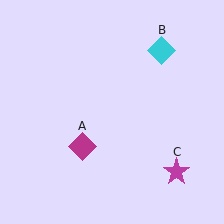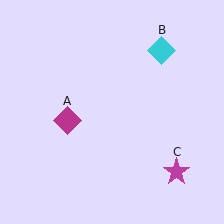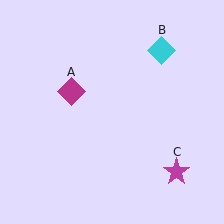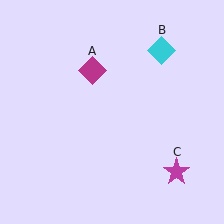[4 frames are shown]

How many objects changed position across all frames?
1 object changed position: magenta diamond (object A).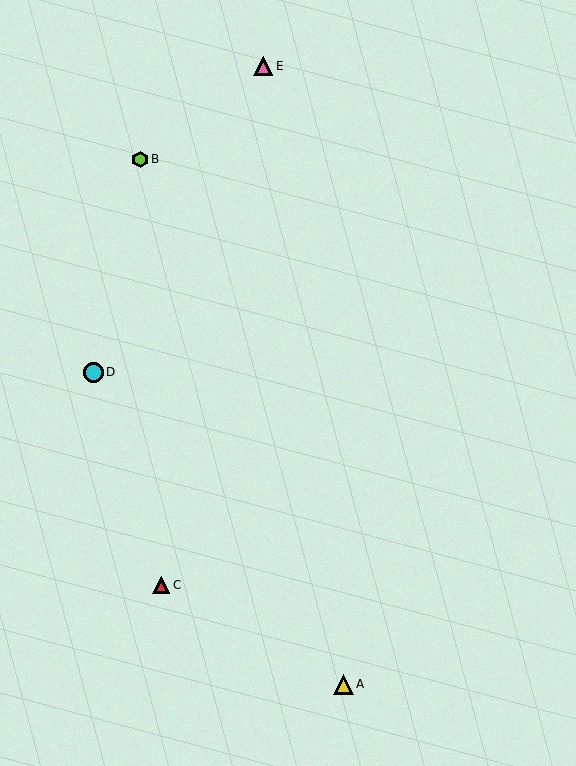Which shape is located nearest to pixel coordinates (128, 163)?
The lime hexagon (labeled B) at (140, 159) is nearest to that location.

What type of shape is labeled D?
Shape D is a cyan circle.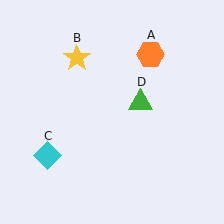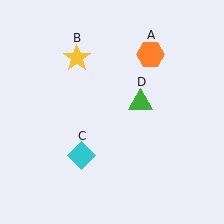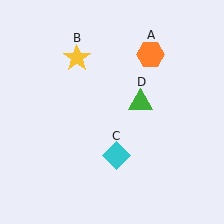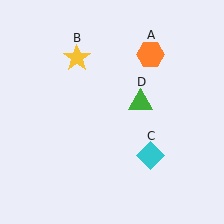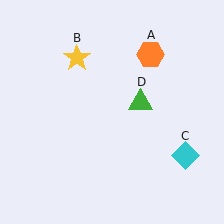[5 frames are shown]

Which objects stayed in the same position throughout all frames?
Orange hexagon (object A) and yellow star (object B) and green triangle (object D) remained stationary.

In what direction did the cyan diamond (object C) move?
The cyan diamond (object C) moved right.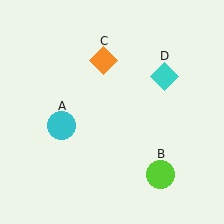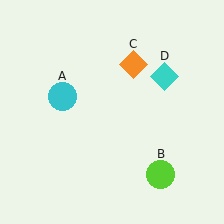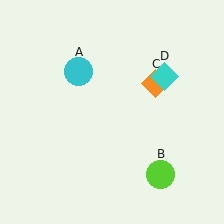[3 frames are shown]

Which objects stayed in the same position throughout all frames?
Lime circle (object B) and cyan diamond (object D) remained stationary.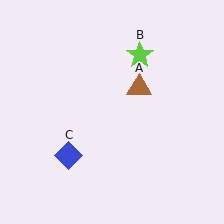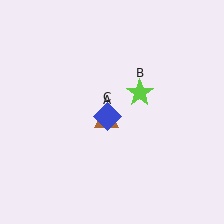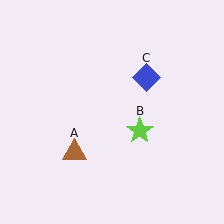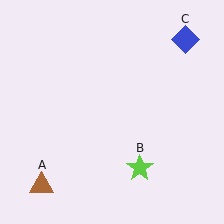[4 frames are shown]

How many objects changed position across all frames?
3 objects changed position: brown triangle (object A), lime star (object B), blue diamond (object C).